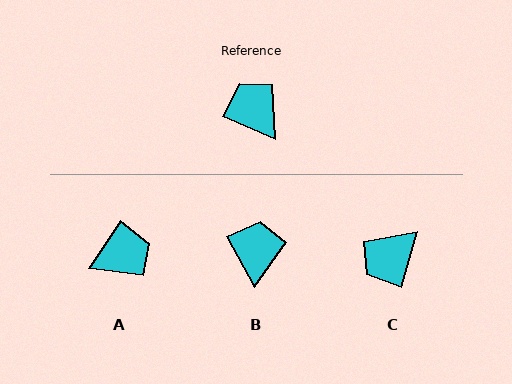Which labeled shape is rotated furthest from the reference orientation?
A, about 100 degrees away.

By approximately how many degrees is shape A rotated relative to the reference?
Approximately 100 degrees clockwise.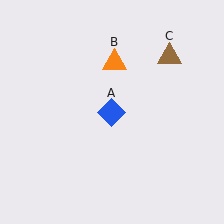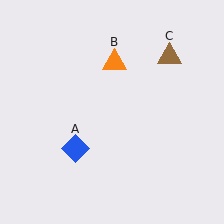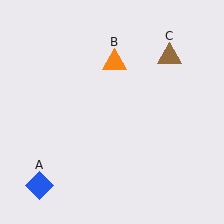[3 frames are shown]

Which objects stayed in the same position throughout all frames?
Orange triangle (object B) and brown triangle (object C) remained stationary.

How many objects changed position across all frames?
1 object changed position: blue diamond (object A).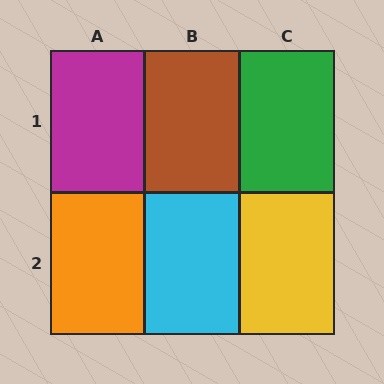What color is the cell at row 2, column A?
Orange.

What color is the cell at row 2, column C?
Yellow.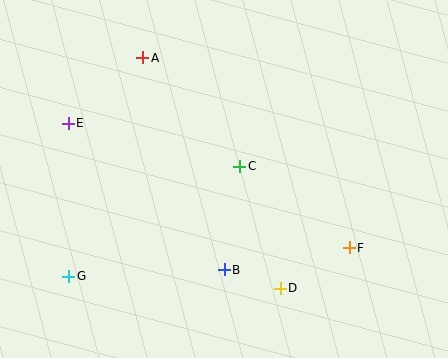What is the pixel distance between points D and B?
The distance between D and B is 59 pixels.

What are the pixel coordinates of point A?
Point A is at (143, 58).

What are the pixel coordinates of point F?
Point F is at (349, 248).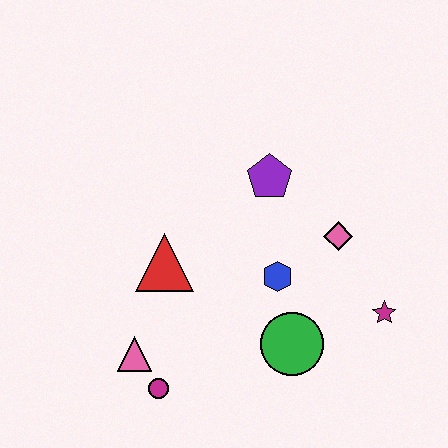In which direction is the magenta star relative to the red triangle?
The magenta star is to the right of the red triangle.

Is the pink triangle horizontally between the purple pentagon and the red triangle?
No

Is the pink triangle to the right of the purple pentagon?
No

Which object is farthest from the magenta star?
The pink triangle is farthest from the magenta star.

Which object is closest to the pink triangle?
The magenta circle is closest to the pink triangle.